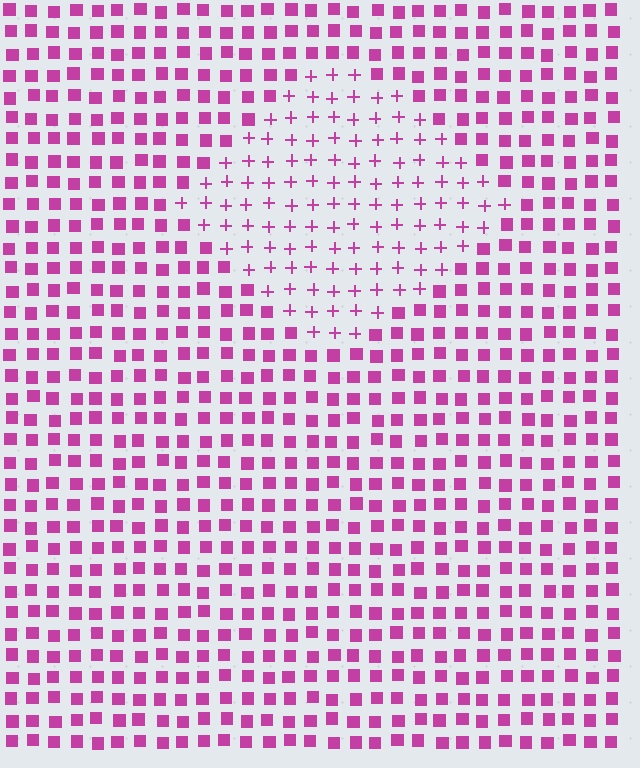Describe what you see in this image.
The image is filled with small magenta elements arranged in a uniform grid. A diamond-shaped region contains plus signs, while the surrounding area contains squares. The boundary is defined purely by the change in element shape.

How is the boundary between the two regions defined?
The boundary is defined by a change in element shape: plus signs inside vs. squares outside. All elements share the same color and spacing.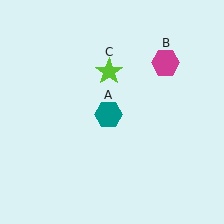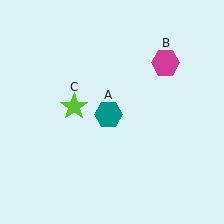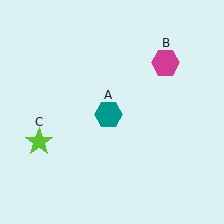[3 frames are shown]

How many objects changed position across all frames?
1 object changed position: lime star (object C).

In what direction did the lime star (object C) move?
The lime star (object C) moved down and to the left.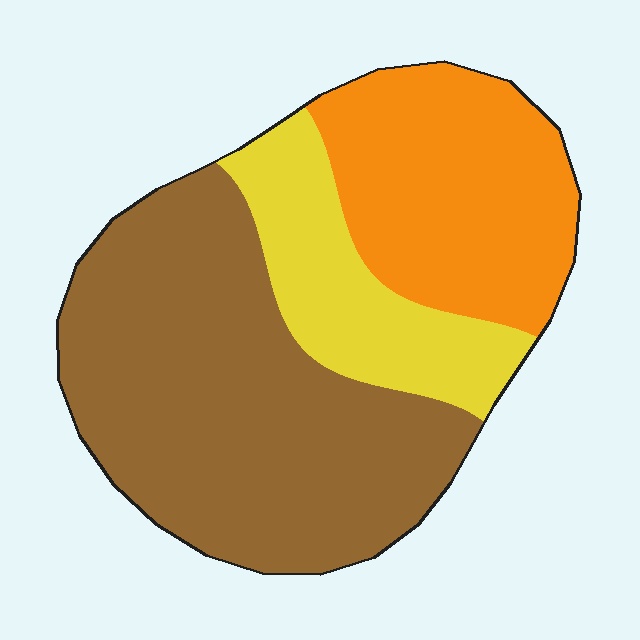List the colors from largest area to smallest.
From largest to smallest: brown, orange, yellow.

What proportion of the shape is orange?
Orange covers 28% of the shape.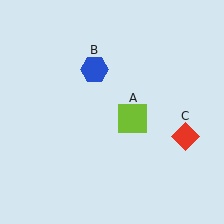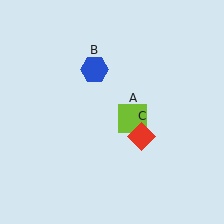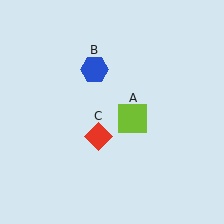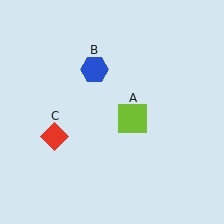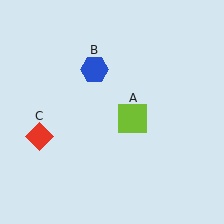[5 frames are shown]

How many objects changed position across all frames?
1 object changed position: red diamond (object C).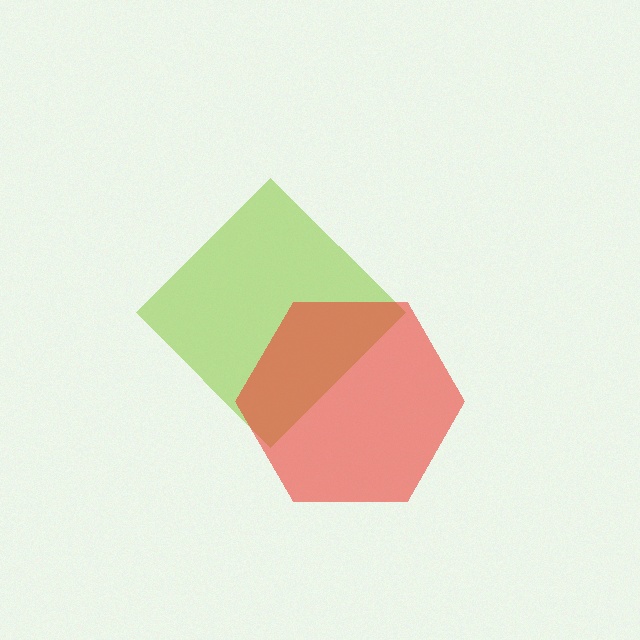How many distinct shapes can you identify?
There are 2 distinct shapes: a lime diamond, a red hexagon.